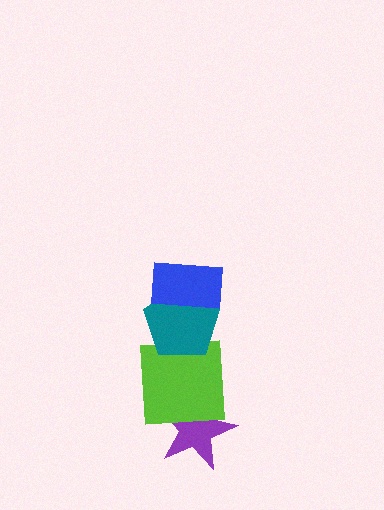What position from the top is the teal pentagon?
The teal pentagon is 2nd from the top.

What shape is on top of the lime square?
The teal pentagon is on top of the lime square.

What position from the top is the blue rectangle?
The blue rectangle is 1st from the top.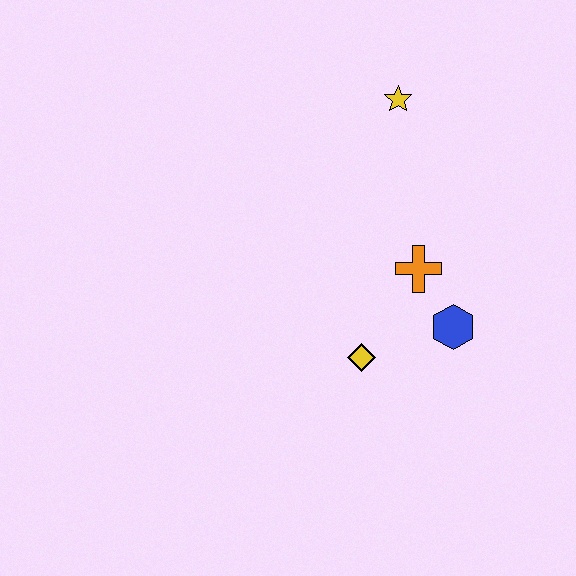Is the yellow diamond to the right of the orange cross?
No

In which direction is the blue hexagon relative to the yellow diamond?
The blue hexagon is to the right of the yellow diamond.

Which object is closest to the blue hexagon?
The orange cross is closest to the blue hexagon.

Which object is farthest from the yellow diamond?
The yellow star is farthest from the yellow diamond.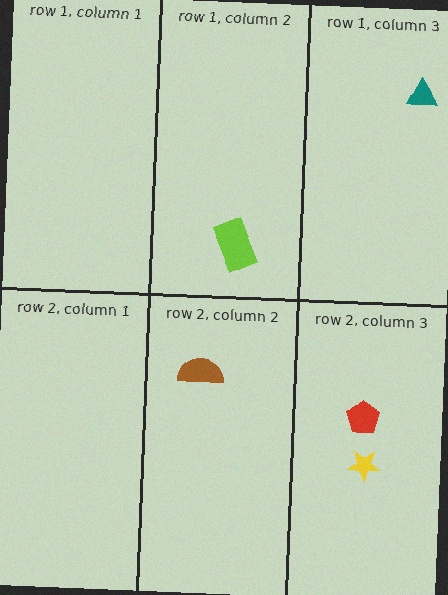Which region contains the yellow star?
The row 2, column 3 region.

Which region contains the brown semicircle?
The row 2, column 2 region.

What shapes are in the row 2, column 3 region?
The yellow star, the red pentagon.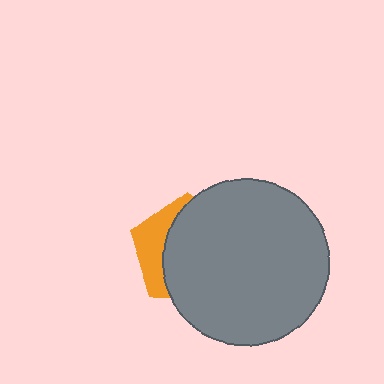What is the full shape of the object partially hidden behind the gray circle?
The partially hidden object is an orange pentagon.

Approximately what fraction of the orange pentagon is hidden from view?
Roughly 70% of the orange pentagon is hidden behind the gray circle.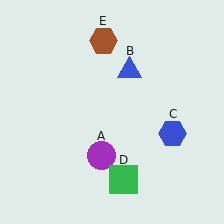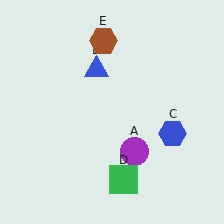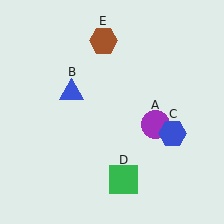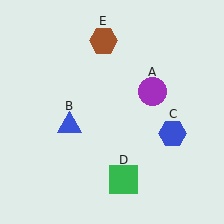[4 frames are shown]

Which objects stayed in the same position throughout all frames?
Blue hexagon (object C) and green square (object D) and brown hexagon (object E) remained stationary.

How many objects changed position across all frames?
2 objects changed position: purple circle (object A), blue triangle (object B).